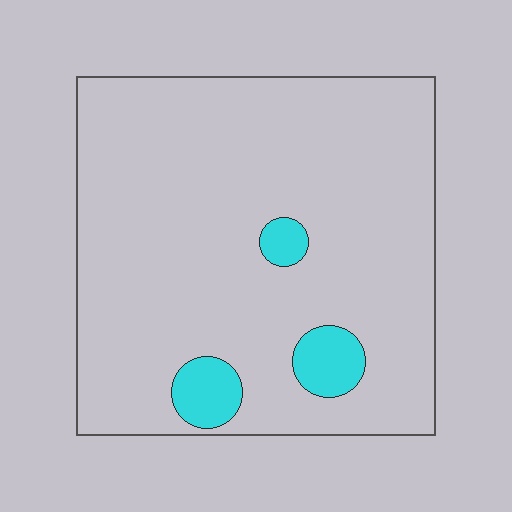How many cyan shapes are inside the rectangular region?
3.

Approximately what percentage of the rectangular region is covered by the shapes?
Approximately 10%.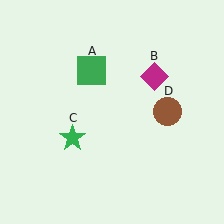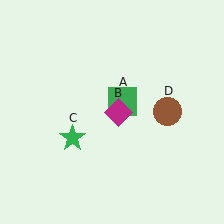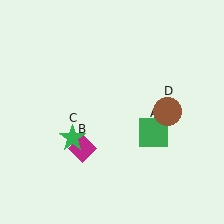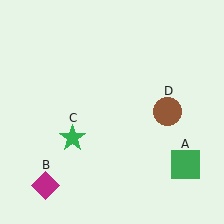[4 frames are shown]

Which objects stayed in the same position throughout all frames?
Green star (object C) and brown circle (object D) remained stationary.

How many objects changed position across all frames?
2 objects changed position: green square (object A), magenta diamond (object B).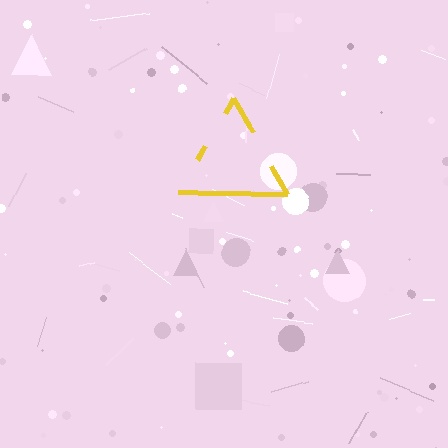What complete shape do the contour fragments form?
The contour fragments form a triangle.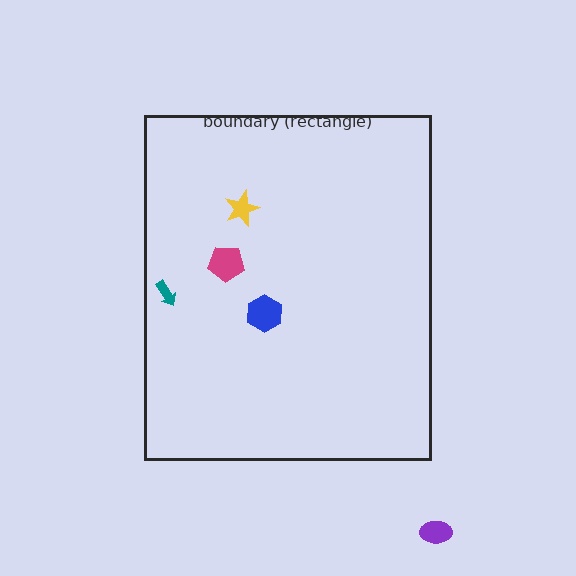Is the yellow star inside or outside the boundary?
Inside.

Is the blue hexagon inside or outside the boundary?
Inside.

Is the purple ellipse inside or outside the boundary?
Outside.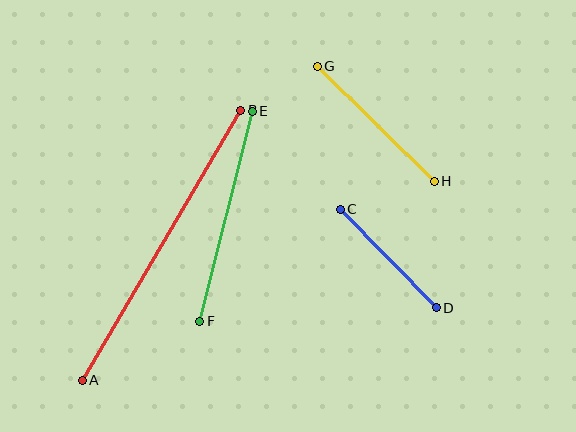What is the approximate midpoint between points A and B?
The midpoint is at approximately (162, 245) pixels.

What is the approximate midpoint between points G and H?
The midpoint is at approximately (376, 124) pixels.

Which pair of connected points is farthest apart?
Points A and B are farthest apart.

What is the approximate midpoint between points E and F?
The midpoint is at approximately (226, 216) pixels.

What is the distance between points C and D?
The distance is approximately 138 pixels.